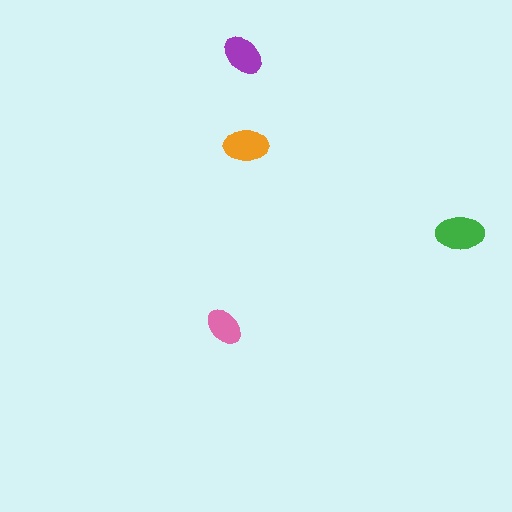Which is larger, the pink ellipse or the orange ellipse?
The orange one.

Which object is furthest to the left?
The pink ellipse is leftmost.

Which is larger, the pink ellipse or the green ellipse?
The green one.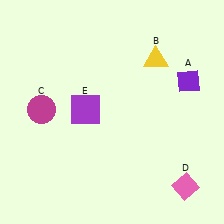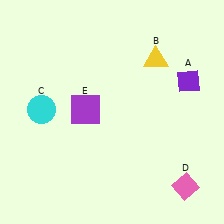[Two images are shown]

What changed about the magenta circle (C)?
In Image 1, C is magenta. In Image 2, it changed to cyan.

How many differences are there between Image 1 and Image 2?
There is 1 difference between the two images.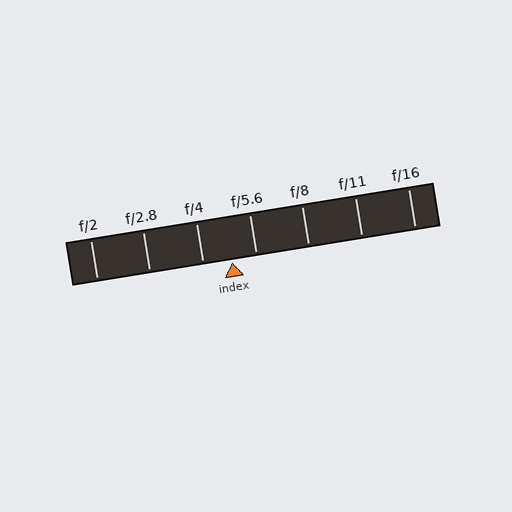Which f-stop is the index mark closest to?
The index mark is closest to f/5.6.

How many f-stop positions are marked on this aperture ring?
There are 7 f-stop positions marked.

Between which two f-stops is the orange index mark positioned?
The index mark is between f/4 and f/5.6.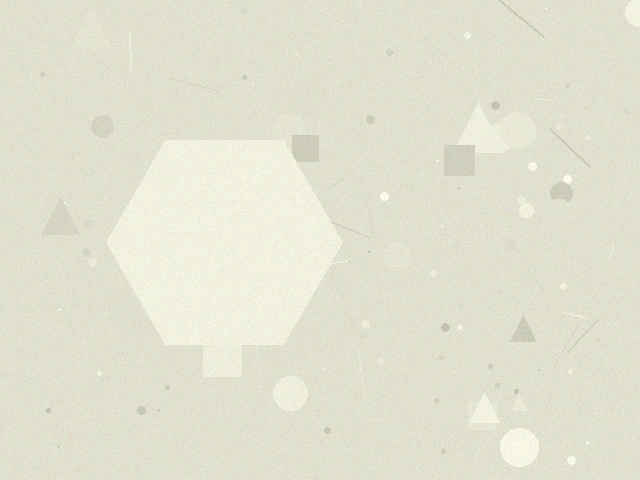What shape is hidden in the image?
A hexagon is hidden in the image.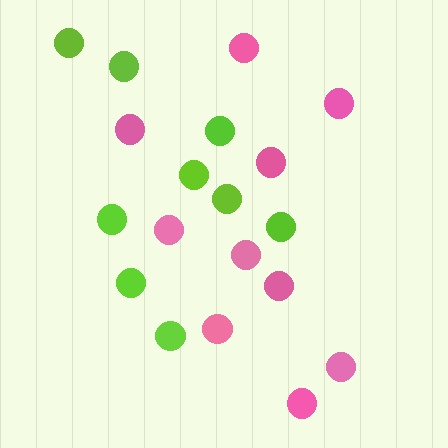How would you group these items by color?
There are 2 groups: one group of lime circles (9) and one group of pink circles (10).